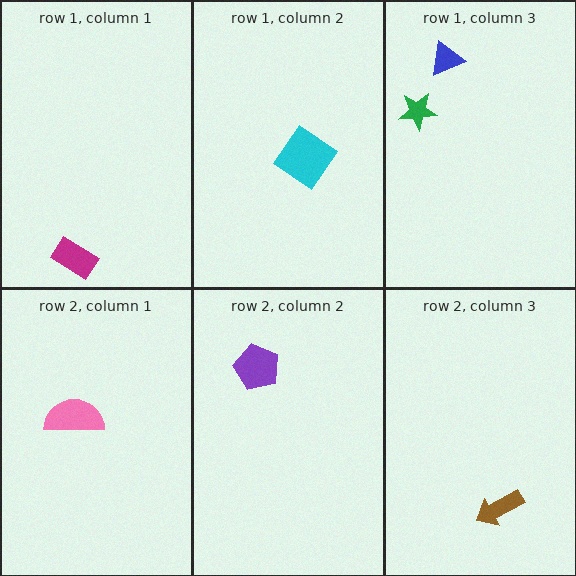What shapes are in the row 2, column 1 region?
The pink semicircle.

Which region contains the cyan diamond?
The row 1, column 2 region.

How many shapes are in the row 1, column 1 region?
1.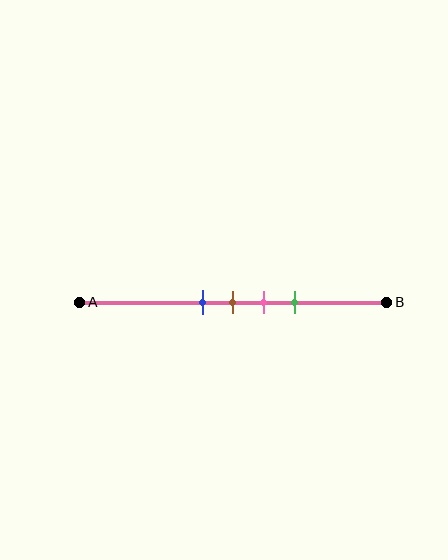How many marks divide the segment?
There are 4 marks dividing the segment.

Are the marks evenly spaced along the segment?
Yes, the marks are approximately evenly spaced.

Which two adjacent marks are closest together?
The blue and brown marks are the closest adjacent pair.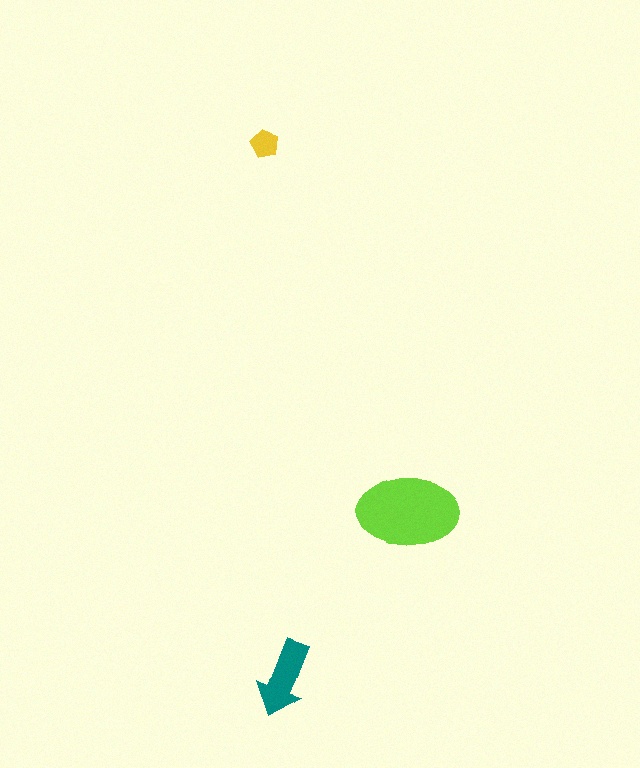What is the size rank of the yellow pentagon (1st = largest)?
3rd.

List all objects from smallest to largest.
The yellow pentagon, the teal arrow, the lime ellipse.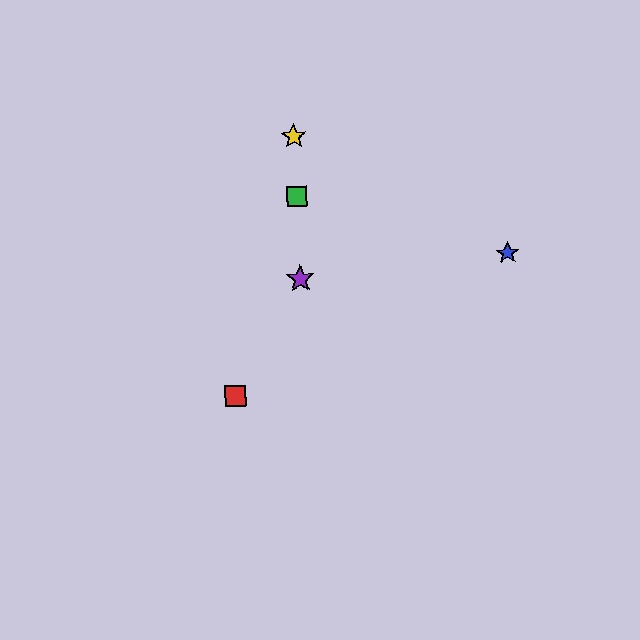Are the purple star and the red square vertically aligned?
No, the purple star is at x≈300 and the red square is at x≈235.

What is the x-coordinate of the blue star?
The blue star is at x≈508.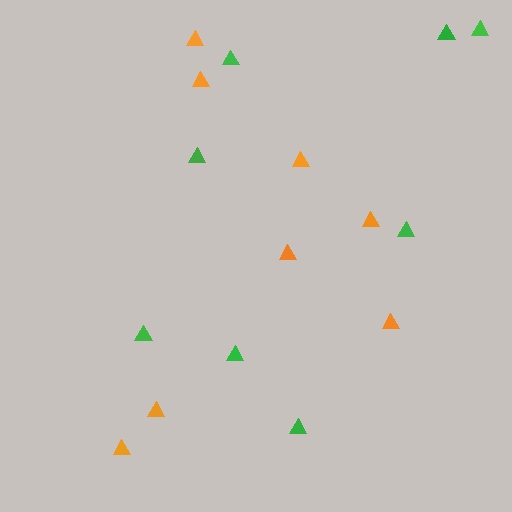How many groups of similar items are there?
There are 2 groups: one group of green triangles (8) and one group of orange triangles (8).